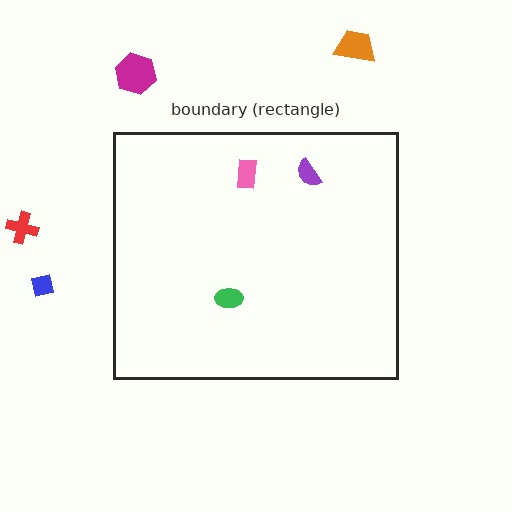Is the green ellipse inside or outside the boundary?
Inside.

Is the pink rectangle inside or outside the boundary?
Inside.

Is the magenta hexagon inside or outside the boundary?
Outside.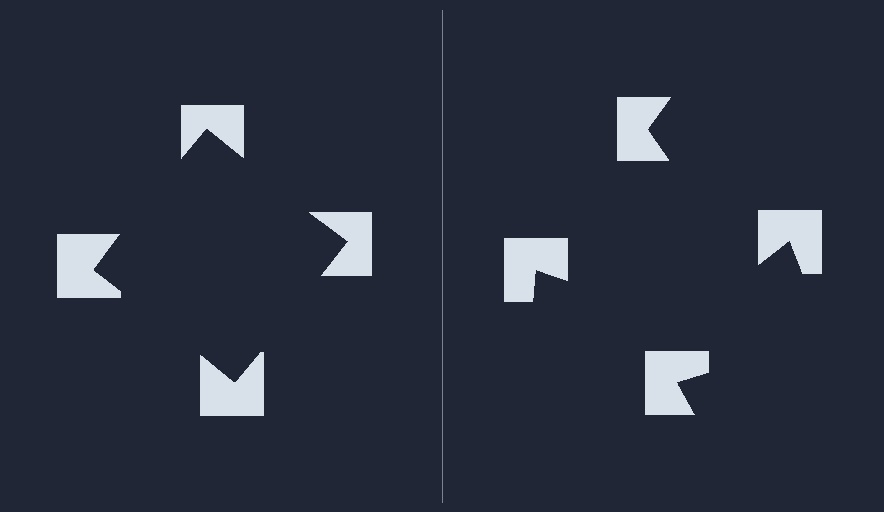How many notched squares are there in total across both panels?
8 — 4 on each side.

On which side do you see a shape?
An illusory square appears on the left side. On the right side the wedge cuts are rotated, so no coherent shape forms.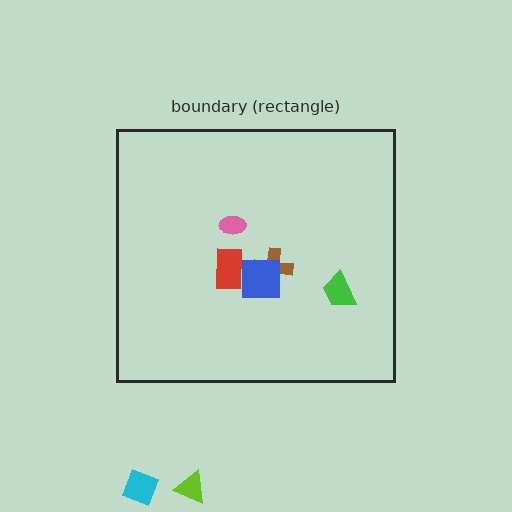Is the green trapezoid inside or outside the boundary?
Inside.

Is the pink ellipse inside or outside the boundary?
Inside.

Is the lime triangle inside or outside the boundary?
Outside.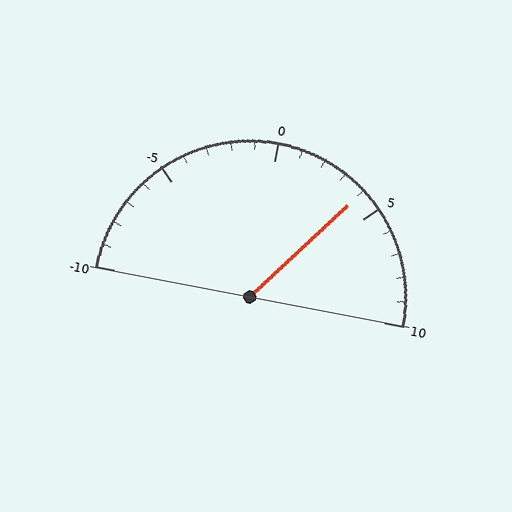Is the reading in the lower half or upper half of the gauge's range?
The reading is in the upper half of the range (-10 to 10).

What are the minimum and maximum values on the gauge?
The gauge ranges from -10 to 10.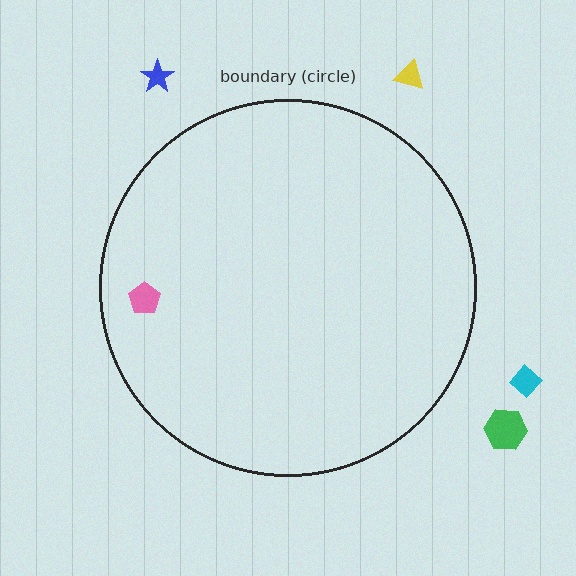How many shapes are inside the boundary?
1 inside, 4 outside.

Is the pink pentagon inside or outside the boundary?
Inside.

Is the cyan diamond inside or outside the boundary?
Outside.